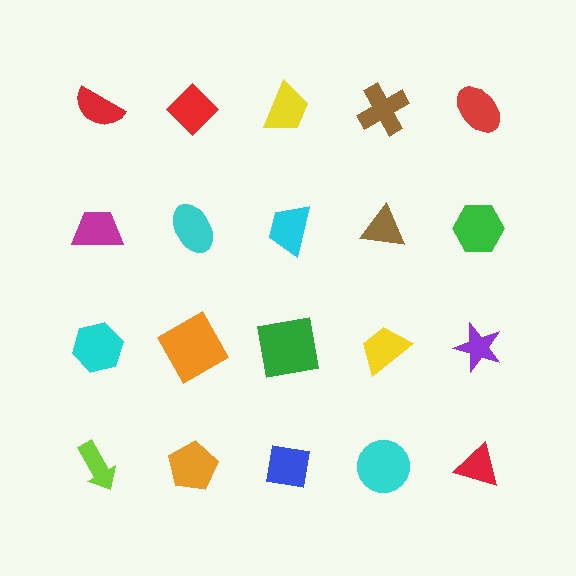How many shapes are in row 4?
5 shapes.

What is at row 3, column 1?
A cyan hexagon.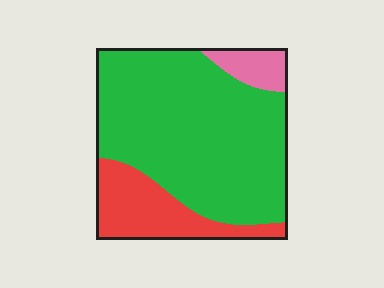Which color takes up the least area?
Pink, at roughly 5%.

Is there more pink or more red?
Red.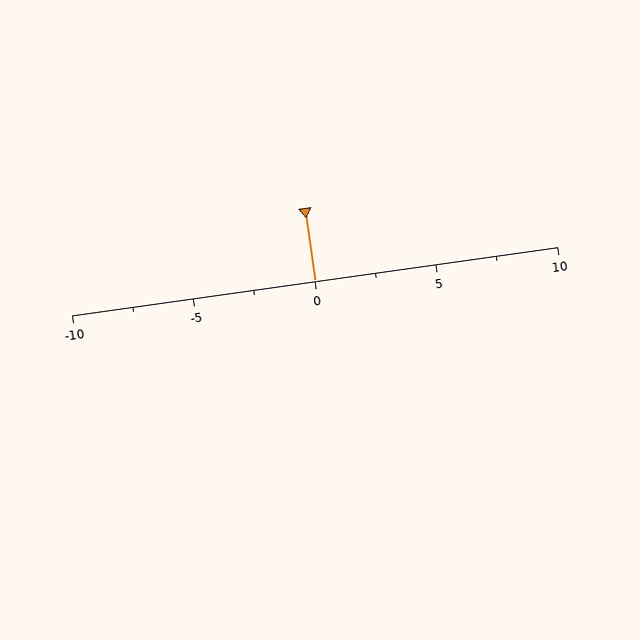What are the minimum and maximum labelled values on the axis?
The axis runs from -10 to 10.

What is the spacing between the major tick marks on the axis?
The major ticks are spaced 5 apart.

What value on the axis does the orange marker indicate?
The marker indicates approximately 0.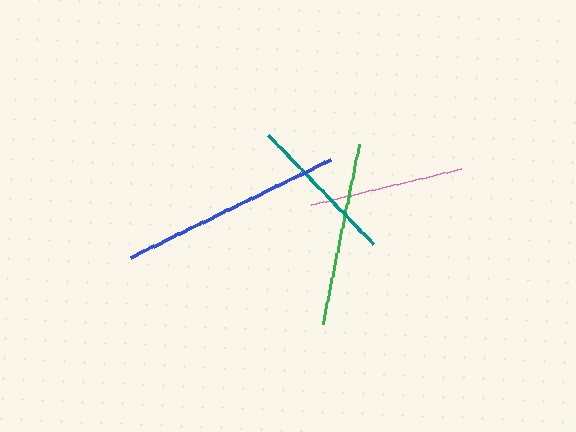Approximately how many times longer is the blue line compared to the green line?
The blue line is approximately 1.2 times the length of the green line.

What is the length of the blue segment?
The blue segment is approximately 223 pixels long.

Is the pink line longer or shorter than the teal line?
The pink line is longer than the teal line.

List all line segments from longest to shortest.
From longest to shortest: blue, green, pink, teal.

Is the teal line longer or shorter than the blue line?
The blue line is longer than the teal line.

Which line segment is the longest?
The blue line is the longest at approximately 223 pixels.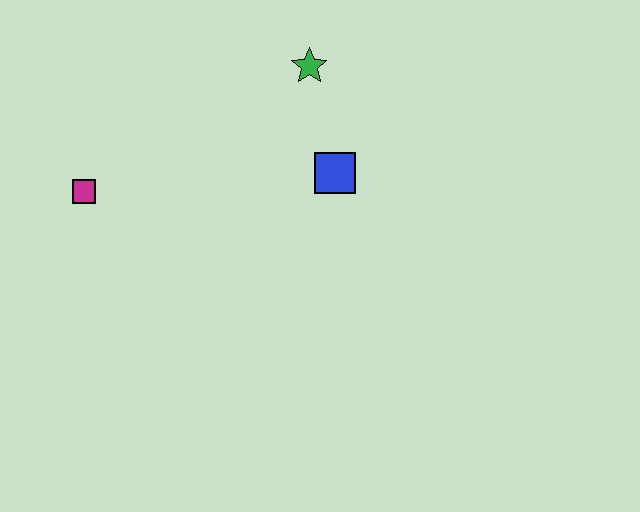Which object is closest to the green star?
The blue square is closest to the green star.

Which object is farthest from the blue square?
The magenta square is farthest from the blue square.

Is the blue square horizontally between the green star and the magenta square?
No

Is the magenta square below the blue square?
Yes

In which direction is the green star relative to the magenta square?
The green star is to the right of the magenta square.